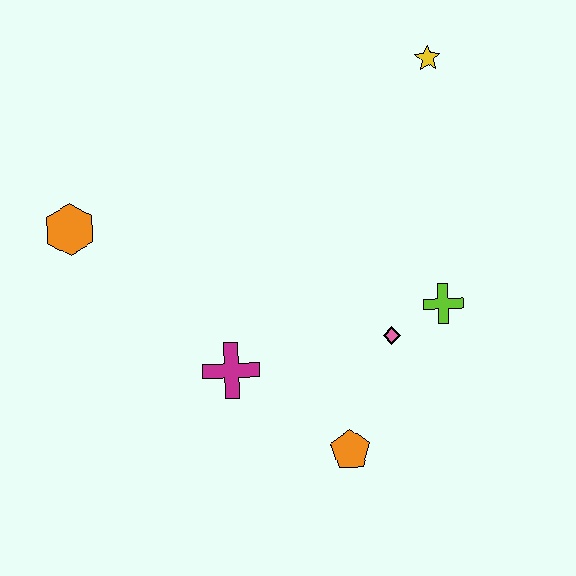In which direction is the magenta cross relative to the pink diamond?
The magenta cross is to the left of the pink diamond.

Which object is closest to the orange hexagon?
The magenta cross is closest to the orange hexagon.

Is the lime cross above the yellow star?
No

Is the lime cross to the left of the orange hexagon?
No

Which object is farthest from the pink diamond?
The orange hexagon is farthest from the pink diamond.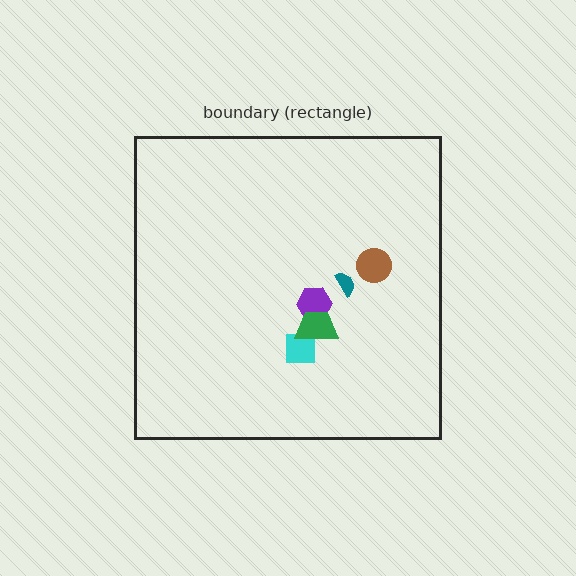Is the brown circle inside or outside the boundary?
Inside.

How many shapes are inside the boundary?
5 inside, 0 outside.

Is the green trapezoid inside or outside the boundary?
Inside.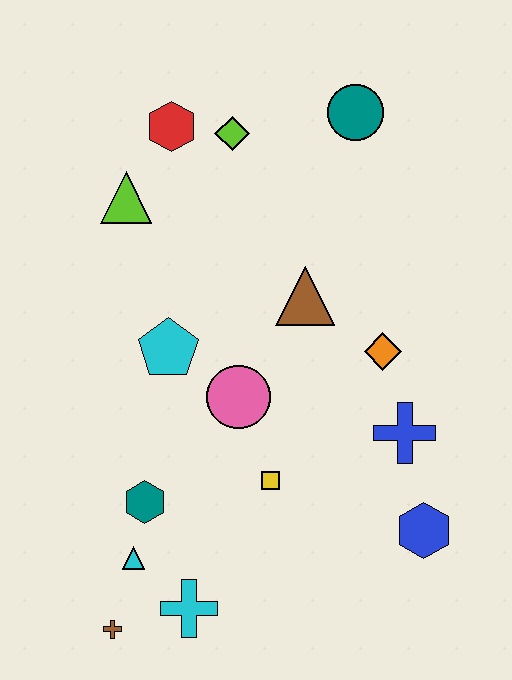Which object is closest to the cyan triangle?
The teal hexagon is closest to the cyan triangle.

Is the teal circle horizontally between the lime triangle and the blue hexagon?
Yes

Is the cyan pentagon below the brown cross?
No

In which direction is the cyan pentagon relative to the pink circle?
The cyan pentagon is to the left of the pink circle.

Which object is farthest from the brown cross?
The teal circle is farthest from the brown cross.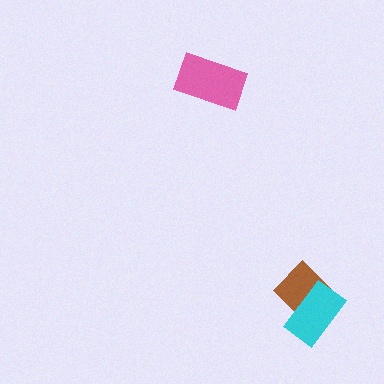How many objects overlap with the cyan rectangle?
1 object overlaps with the cyan rectangle.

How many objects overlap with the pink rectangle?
0 objects overlap with the pink rectangle.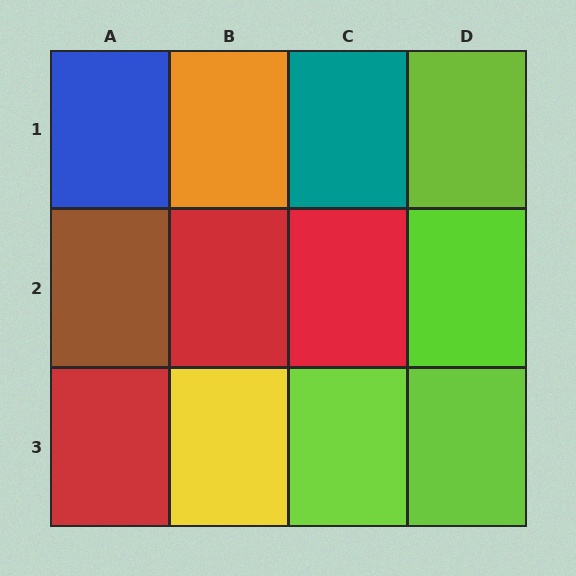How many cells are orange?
1 cell is orange.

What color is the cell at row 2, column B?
Red.